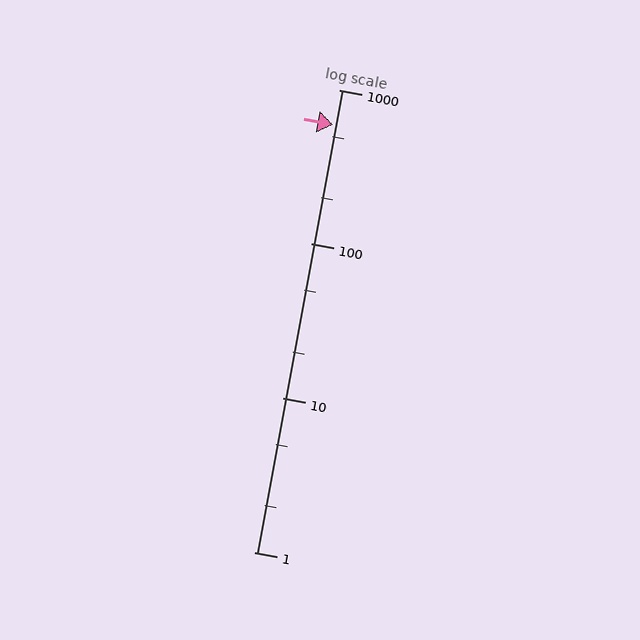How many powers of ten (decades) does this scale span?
The scale spans 3 decades, from 1 to 1000.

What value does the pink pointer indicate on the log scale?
The pointer indicates approximately 590.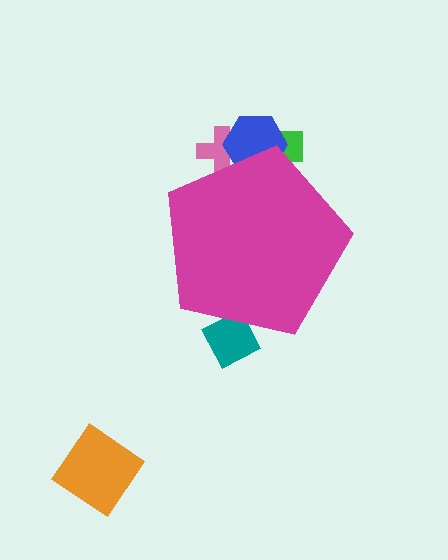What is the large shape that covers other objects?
A magenta pentagon.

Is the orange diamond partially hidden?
No, the orange diamond is fully visible.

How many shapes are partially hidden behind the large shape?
4 shapes are partially hidden.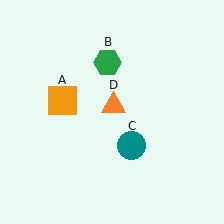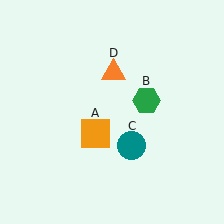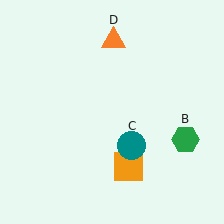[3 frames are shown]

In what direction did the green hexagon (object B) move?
The green hexagon (object B) moved down and to the right.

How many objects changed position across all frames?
3 objects changed position: orange square (object A), green hexagon (object B), orange triangle (object D).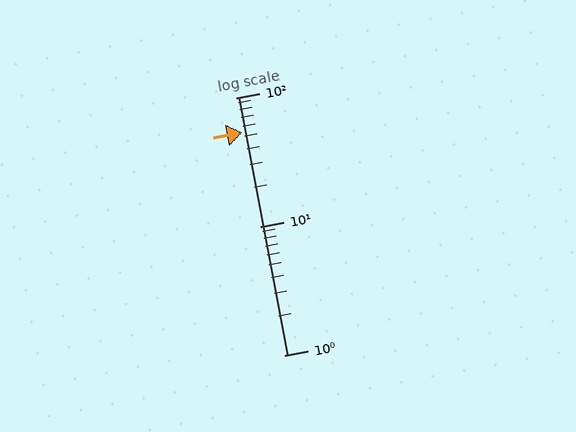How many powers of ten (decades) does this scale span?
The scale spans 2 decades, from 1 to 100.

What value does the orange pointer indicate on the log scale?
The pointer indicates approximately 54.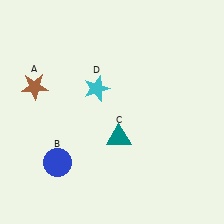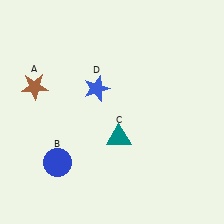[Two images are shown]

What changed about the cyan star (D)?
In Image 1, D is cyan. In Image 2, it changed to blue.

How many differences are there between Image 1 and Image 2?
There is 1 difference between the two images.